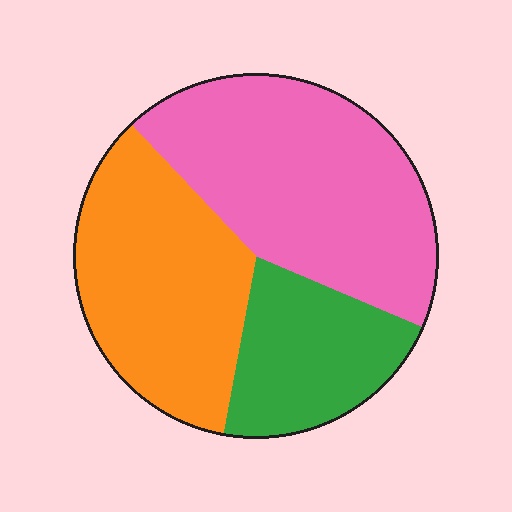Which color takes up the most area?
Pink, at roughly 45%.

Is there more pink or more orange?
Pink.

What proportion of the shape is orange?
Orange takes up about one third (1/3) of the shape.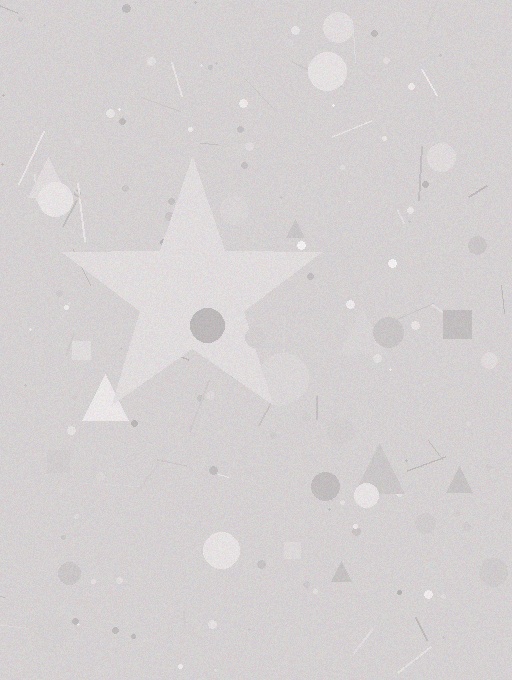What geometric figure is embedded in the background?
A star is embedded in the background.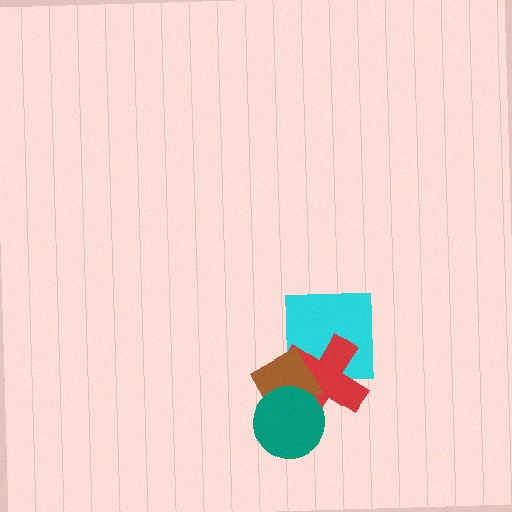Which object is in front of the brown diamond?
The teal circle is in front of the brown diamond.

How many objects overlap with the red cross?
3 objects overlap with the red cross.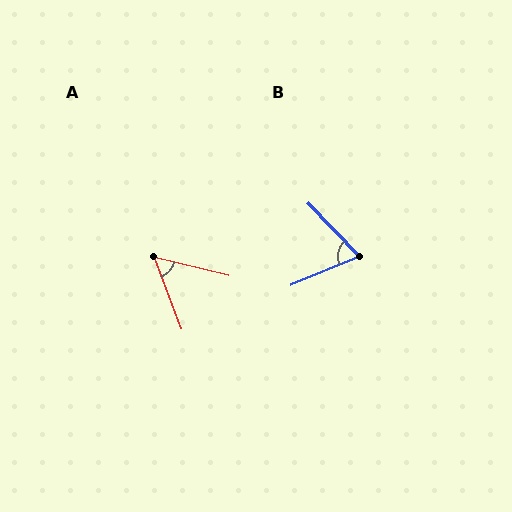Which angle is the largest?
B, at approximately 69 degrees.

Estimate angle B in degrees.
Approximately 69 degrees.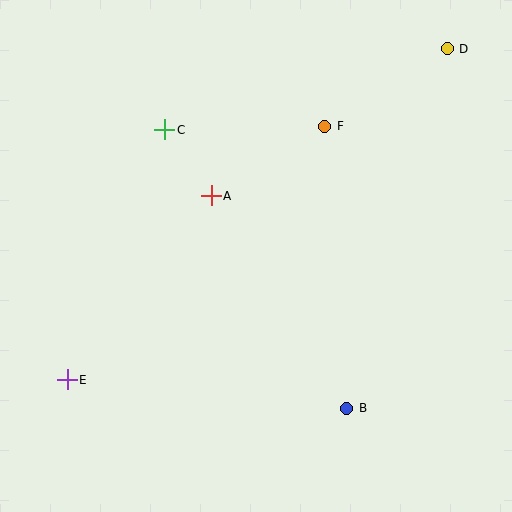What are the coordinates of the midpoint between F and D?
The midpoint between F and D is at (386, 88).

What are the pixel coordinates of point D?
Point D is at (447, 49).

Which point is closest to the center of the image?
Point A at (211, 196) is closest to the center.